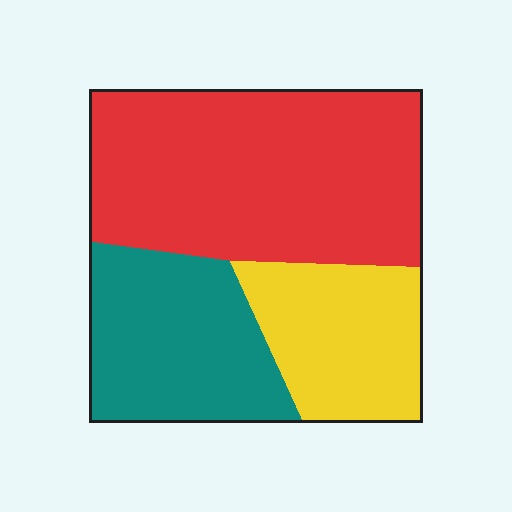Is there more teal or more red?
Red.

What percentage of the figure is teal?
Teal covers around 25% of the figure.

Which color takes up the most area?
Red, at roughly 50%.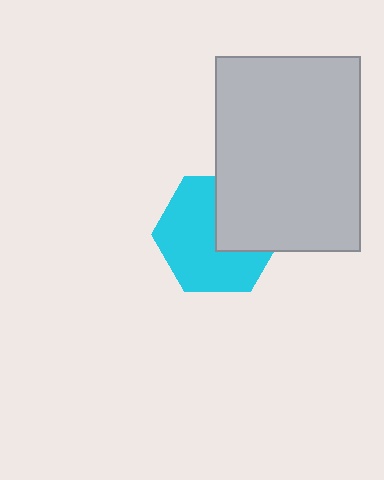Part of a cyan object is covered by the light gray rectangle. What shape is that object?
It is a hexagon.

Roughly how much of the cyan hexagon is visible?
About half of it is visible (roughly 64%).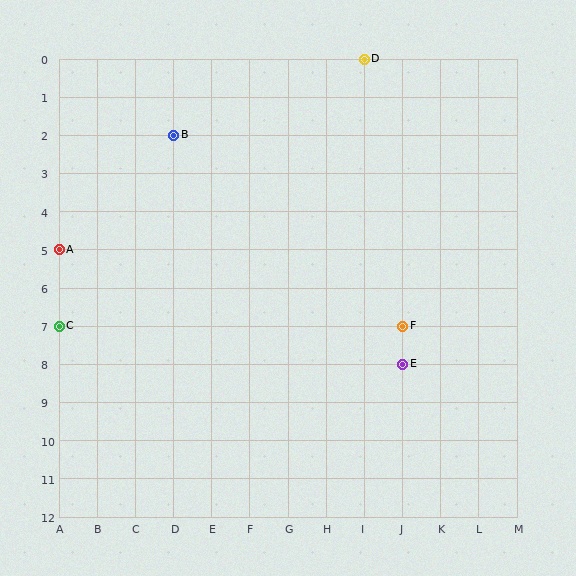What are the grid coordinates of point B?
Point B is at grid coordinates (D, 2).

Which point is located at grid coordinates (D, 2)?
Point B is at (D, 2).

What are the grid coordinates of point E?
Point E is at grid coordinates (J, 8).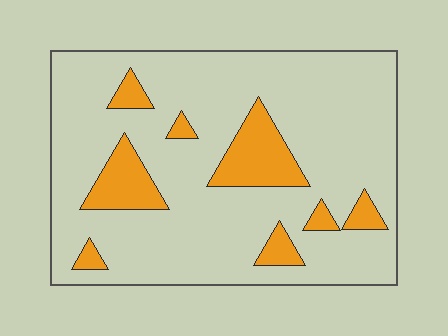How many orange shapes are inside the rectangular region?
8.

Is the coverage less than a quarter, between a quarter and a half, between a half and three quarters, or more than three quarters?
Less than a quarter.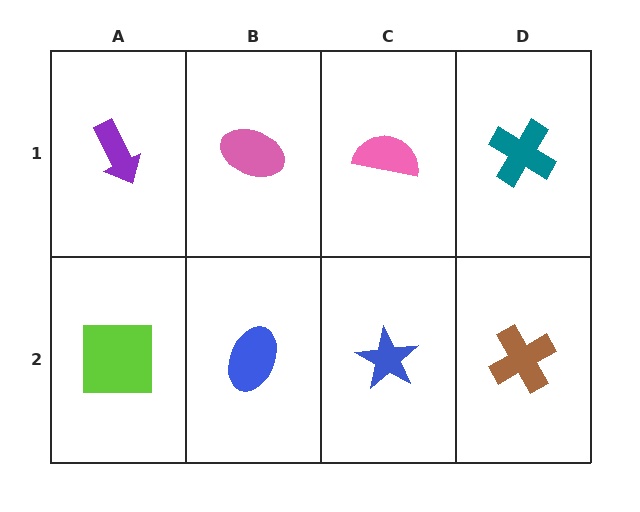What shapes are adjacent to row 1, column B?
A blue ellipse (row 2, column B), a purple arrow (row 1, column A), a pink semicircle (row 1, column C).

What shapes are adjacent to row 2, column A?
A purple arrow (row 1, column A), a blue ellipse (row 2, column B).